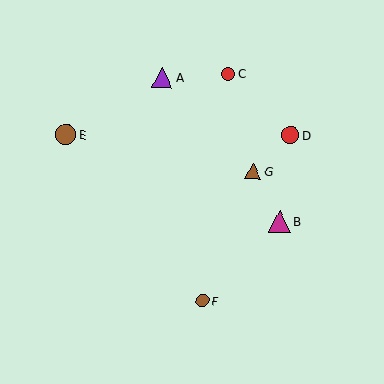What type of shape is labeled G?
Shape G is a brown triangle.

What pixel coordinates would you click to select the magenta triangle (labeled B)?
Click at (280, 222) to select the magenta triangle B.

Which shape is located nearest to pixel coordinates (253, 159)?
The brown triangle (labeled G) at (253, 171) is nearest to that location.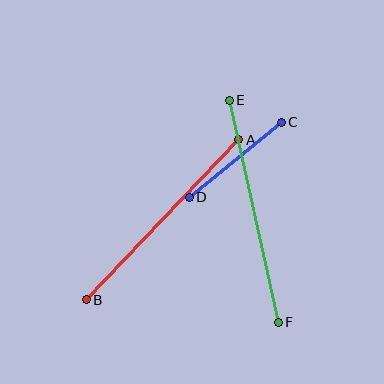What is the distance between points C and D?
The distance is approximately 119 pixels.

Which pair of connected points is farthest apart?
Points E and F are farthest apart.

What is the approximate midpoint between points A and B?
The midpoint is at approximately (163, 220) pixels.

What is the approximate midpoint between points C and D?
The midpoint is at approximately (235, 160) pixels.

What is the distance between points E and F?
The distance is approximately 227 pixels.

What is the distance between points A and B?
The distance is approximately 221 pixels.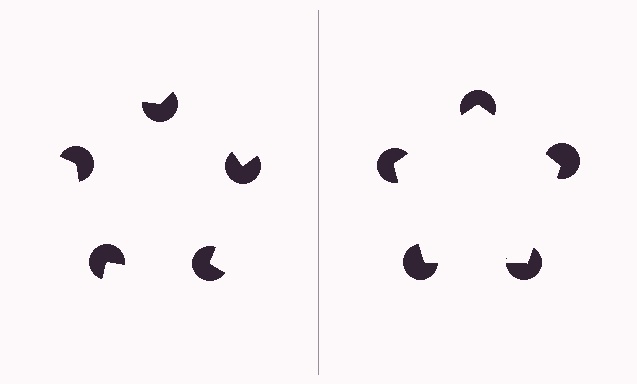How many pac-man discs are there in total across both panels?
10 — 5 on each side.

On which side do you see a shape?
An illusory pentagon appears on the right side. On the left side the wedge cuts are rotated, so no coherent shape forms.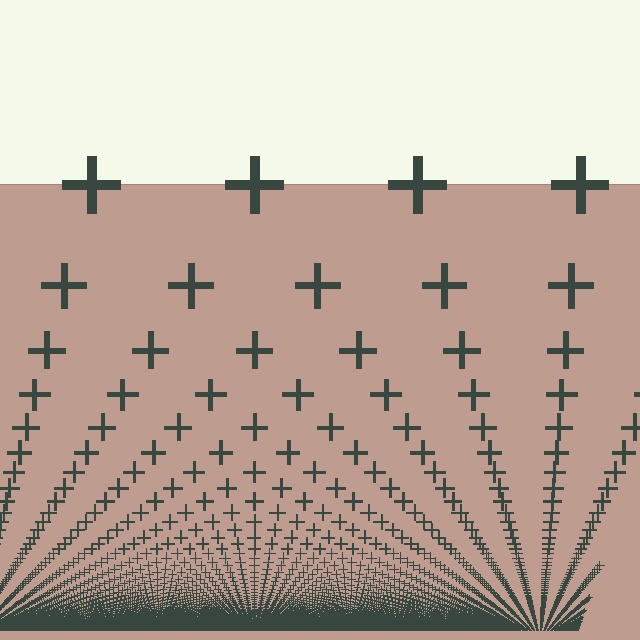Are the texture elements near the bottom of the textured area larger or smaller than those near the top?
Smaller. The gradient is inverted — elements near the bottom are smaller and denser.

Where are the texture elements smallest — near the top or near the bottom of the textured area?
Near the bottom.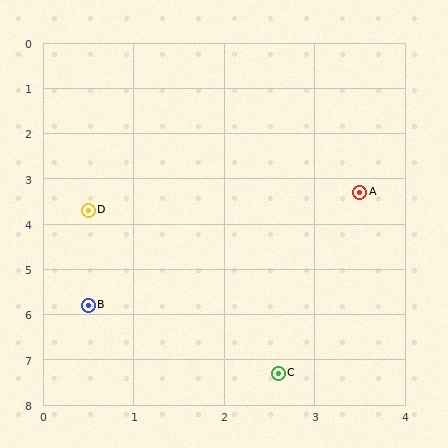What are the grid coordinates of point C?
Point C is at approximately (2.6, 7.3).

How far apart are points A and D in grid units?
Points A and D are about 3.0 grid units apart.